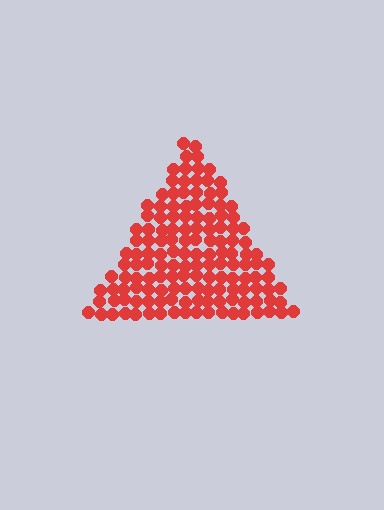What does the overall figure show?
The overall figure shows a triangle.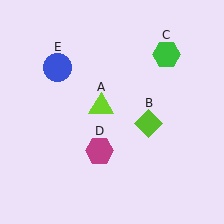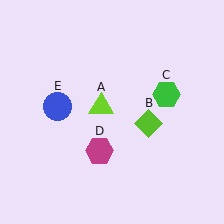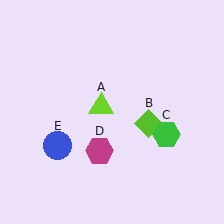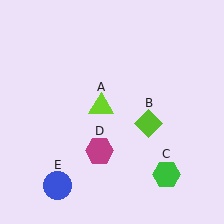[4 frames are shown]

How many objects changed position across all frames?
2 objects changed position: green hexagon (object C), blue circle (object E).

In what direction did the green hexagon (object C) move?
The green hexagon (object C) moved down.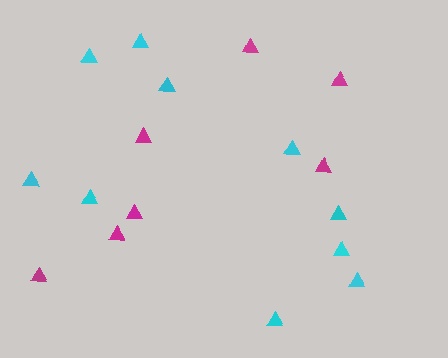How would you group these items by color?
There are 2 groups: one group of magenta triangles (7) and one group of cyan triangles (10).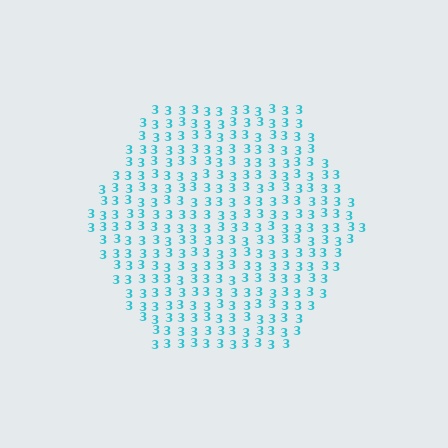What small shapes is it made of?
It is made of small digit 3's.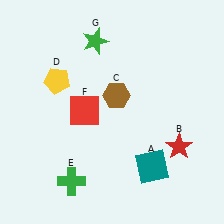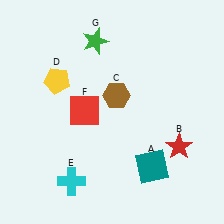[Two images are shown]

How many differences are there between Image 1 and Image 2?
There is 1 difference between the two images.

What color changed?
The cross (E) changed from green in Image 1 to cyan in Image 2.